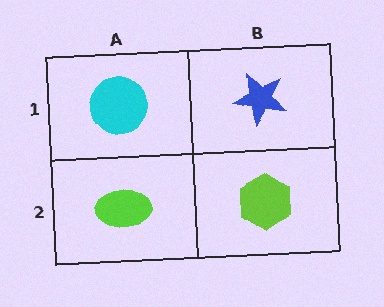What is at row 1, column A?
A cyan circle.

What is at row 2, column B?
A lime hexagon.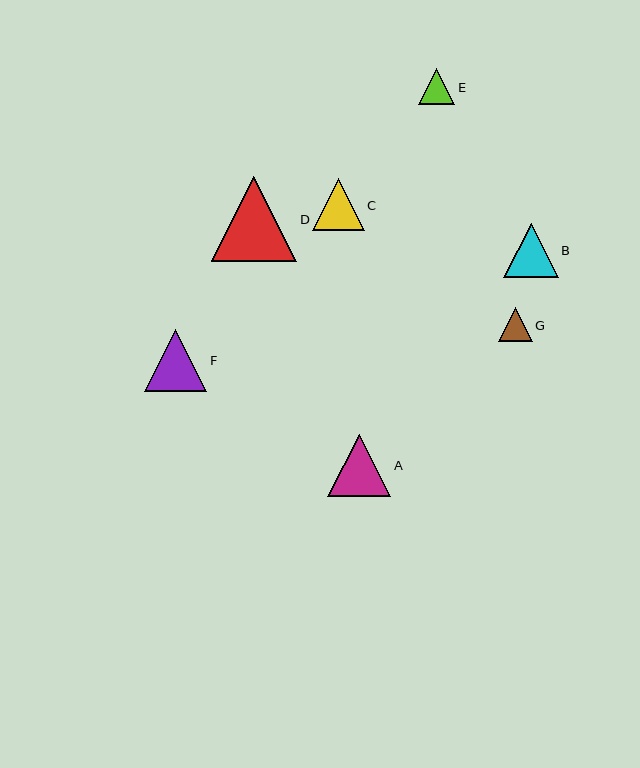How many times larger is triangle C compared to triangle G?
Triangle C is approximately 1.5 times the size of triangle G.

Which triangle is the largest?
Triangle D is the largest with a size of approximately 85 pixels.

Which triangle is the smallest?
Triangle G is the smallest with a size of approximately 34 pixels.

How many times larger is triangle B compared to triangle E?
Triangle B is approximately 1.5 times the size of triangle E.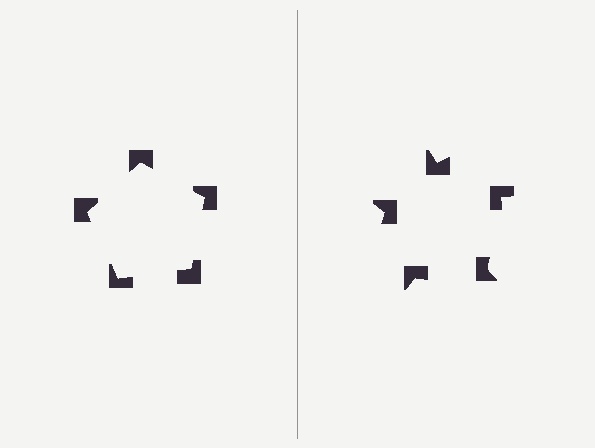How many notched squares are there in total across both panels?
10 — 5 on each side.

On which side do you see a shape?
An illusory pentagon appears on the left side. On the right side the wedge cuts are rotated, so no coherent shape forms.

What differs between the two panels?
The notched squares are positioned identically on both sides; only the wedge orientations differ. On the left they align to a pentagon; on the right they are misaligned.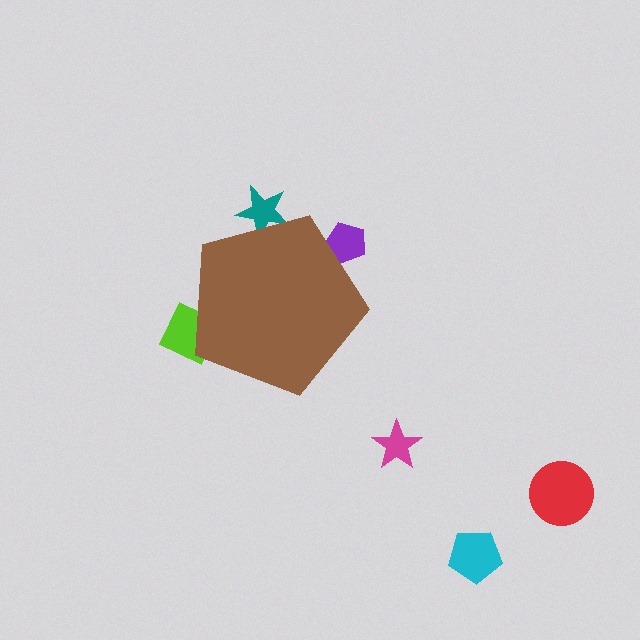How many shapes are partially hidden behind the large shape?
3 shapes are partially hidden.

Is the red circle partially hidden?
No, the red circle is fully visible.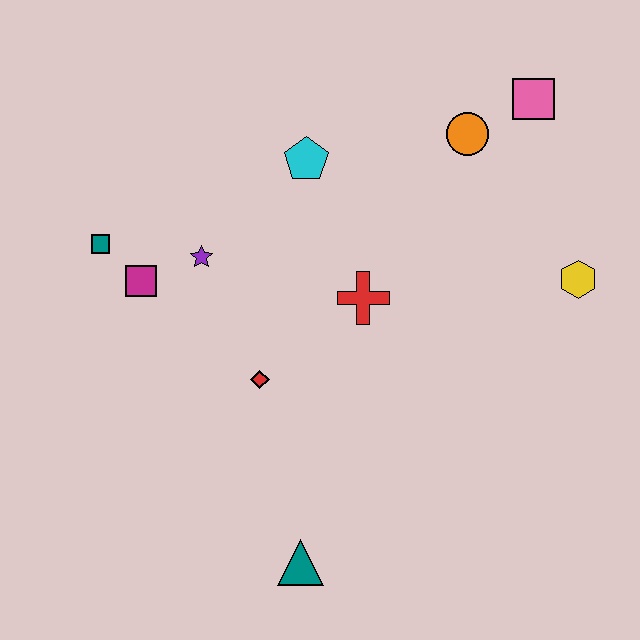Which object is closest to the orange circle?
The pink square is closest to the orange circle.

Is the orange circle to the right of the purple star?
Yes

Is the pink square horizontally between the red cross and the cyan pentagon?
No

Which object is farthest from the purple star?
The yellow hexagon is farthest from the purple star.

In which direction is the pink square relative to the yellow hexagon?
The pink square is above the yellow hexagon.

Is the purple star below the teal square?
Yes